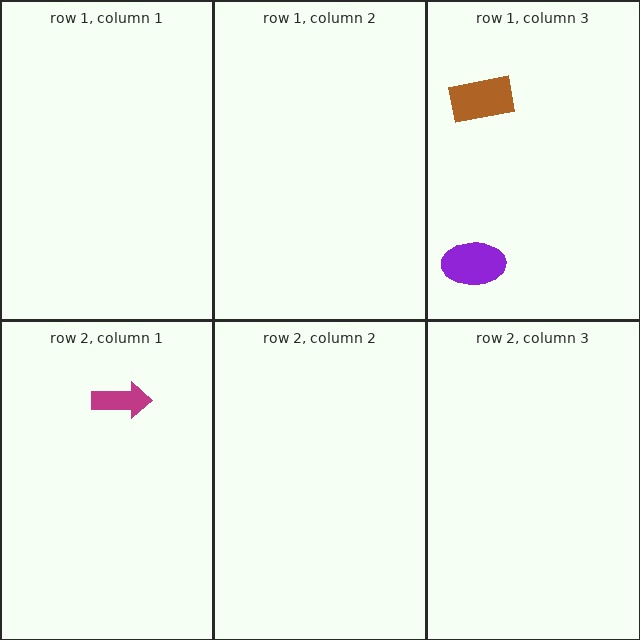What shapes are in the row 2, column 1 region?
The magenta arrow.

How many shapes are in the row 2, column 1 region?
1.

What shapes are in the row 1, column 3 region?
The purple ellipse, the brown rectangle.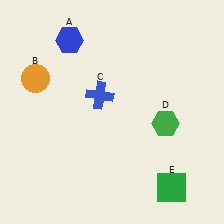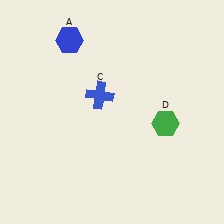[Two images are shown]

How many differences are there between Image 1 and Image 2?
There are 2 differences between the two images.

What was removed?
The green square (E), the orange circle (B) were removed in Image 2.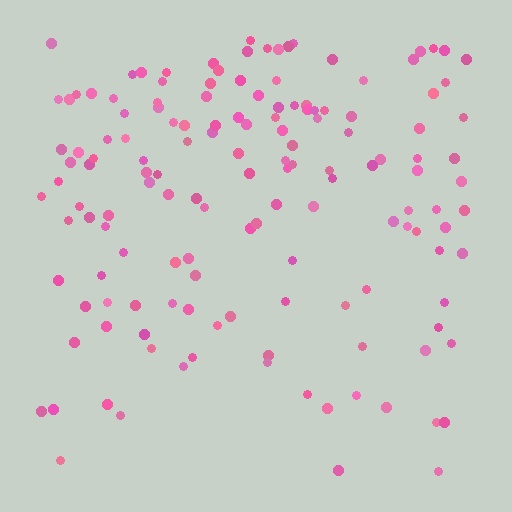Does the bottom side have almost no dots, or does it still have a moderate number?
Still a moderate number, just noticeably fewer than the top.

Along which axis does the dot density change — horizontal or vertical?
Vertical.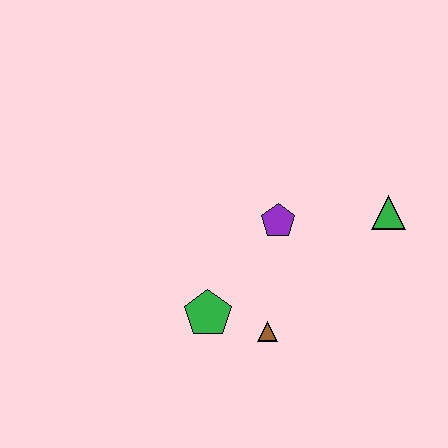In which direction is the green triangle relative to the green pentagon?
The green triangle is to the right of the green pentagon.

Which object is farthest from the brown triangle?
The green triangle is farthest from the brown triangle.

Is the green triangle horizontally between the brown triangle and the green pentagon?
No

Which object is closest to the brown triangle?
The green pentagon is closest to the brown triangle.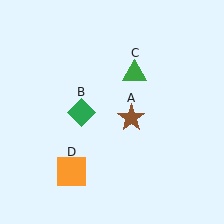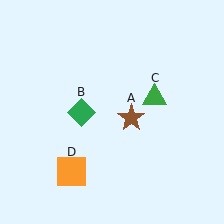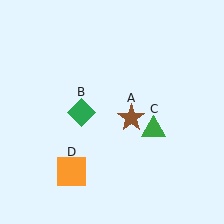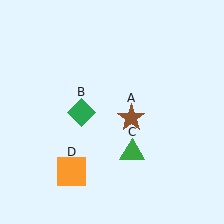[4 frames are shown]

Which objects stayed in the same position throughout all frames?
Brown star (object A) and green diamond (object B) and orange square (object D) remained stationary.